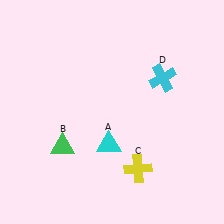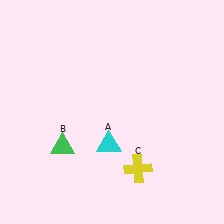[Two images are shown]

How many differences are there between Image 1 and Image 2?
There is 1 difference between the two images.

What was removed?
The cyan cross (D) was removed in Image 2.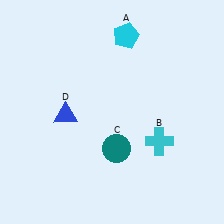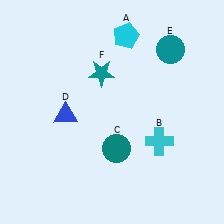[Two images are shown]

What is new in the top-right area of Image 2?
A teal circle (E) was added in the top-right area of Image 2.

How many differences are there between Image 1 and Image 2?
There are 2 differences between the two images.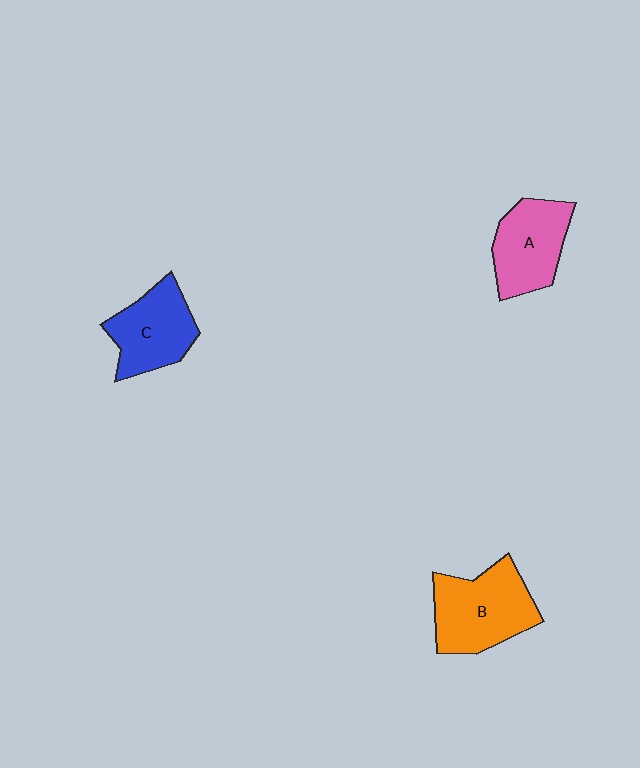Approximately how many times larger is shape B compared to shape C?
Approximately 1.2 times.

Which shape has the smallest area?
Shape C (blue).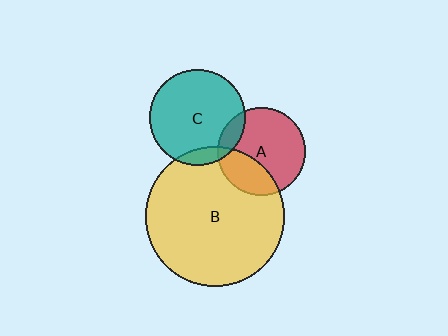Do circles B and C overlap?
Yes.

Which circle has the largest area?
Circle B (yellow).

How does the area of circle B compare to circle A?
Approximately 2.5 times.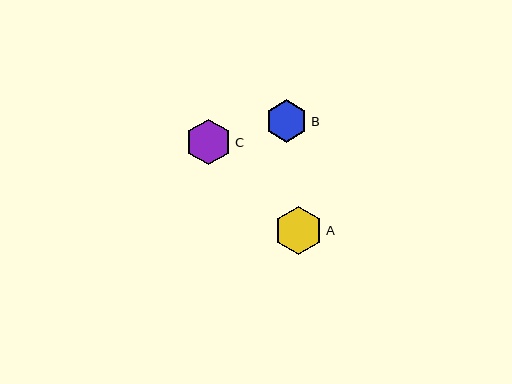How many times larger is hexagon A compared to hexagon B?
Hexagon A is approximately 1.1 times the size of hexagon B.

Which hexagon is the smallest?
Hexagon B is the smallest with a size of approximately 42 pixels.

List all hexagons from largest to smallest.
From largest to smallest: A, C, B.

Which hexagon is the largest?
Hexagon A is the largest with a size of approximately 48 pixels.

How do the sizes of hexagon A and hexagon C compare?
Hexagon A and hexagon C are approximately the same size.